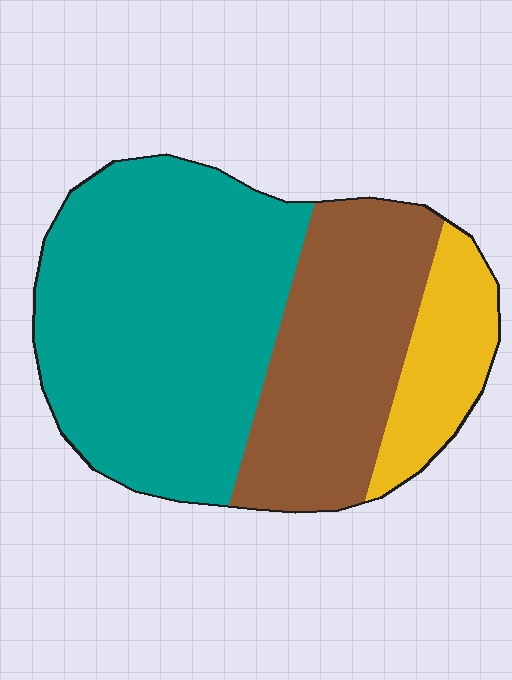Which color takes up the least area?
Yellow, at roughly 15%.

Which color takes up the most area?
Teal, at roughly 55%.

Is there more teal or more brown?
Teal.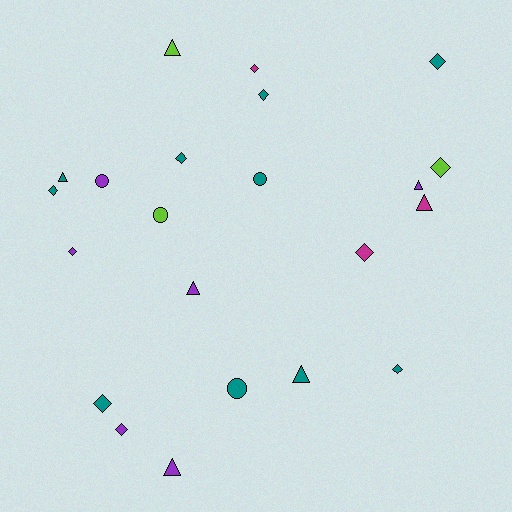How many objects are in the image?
There are 22 objects.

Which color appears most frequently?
Teal, with 10 objects.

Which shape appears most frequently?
Diamond, with 11 objects.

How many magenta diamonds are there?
There are 2 magenta diamonds.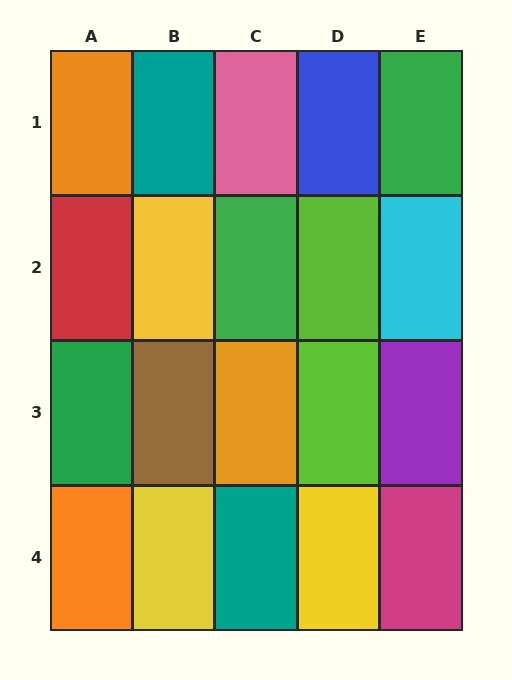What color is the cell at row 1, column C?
Pink.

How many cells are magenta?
1 cell is magenta.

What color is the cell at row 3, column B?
Brown.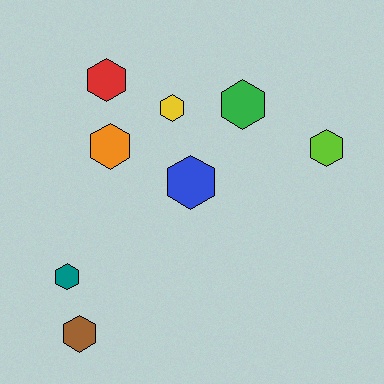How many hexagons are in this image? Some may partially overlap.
There are 8 hexagons.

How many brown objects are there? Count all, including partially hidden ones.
There is 1 brown object.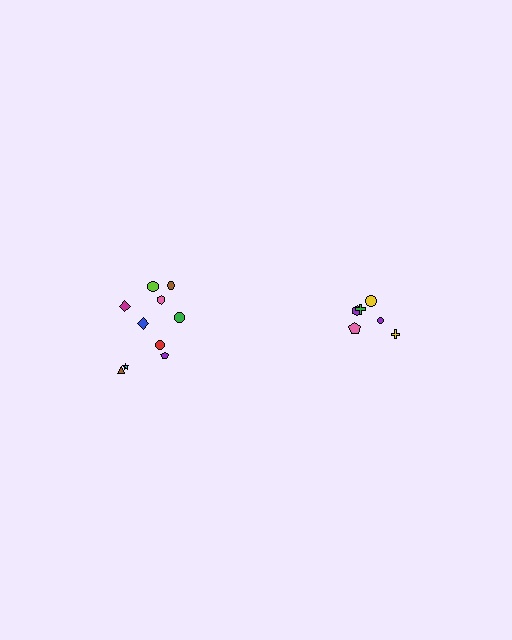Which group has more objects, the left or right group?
The left group.